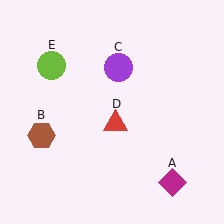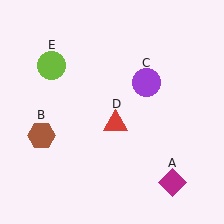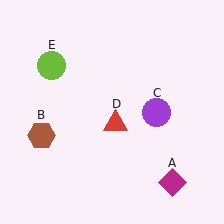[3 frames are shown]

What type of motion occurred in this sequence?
The purple circle (object C) rotated clockwise around the center of the scene.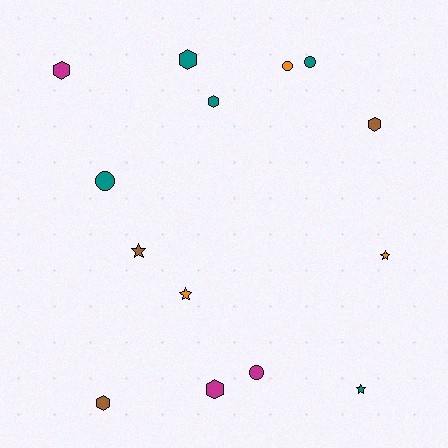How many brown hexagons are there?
There are 2 brown hexagons.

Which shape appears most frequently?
Hexagon, with 6 objects.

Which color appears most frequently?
Teal, with 5 objects.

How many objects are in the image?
There are 14 objects.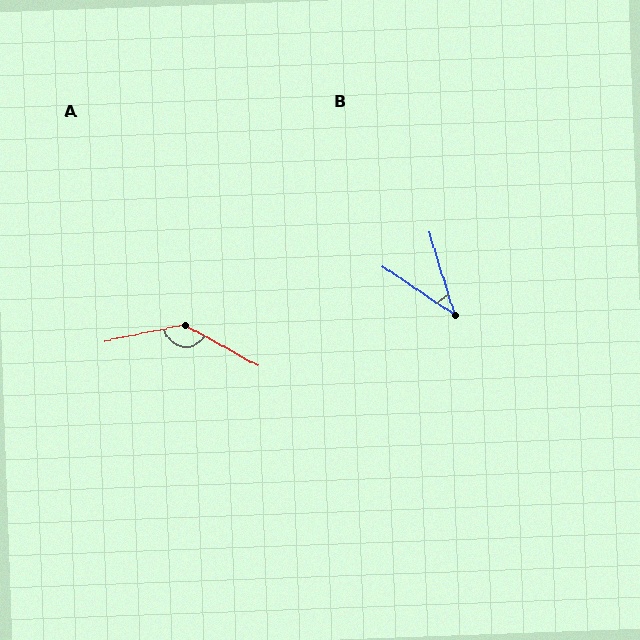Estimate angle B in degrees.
Approximately 39 degrees.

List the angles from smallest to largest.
B (39°), A (140°).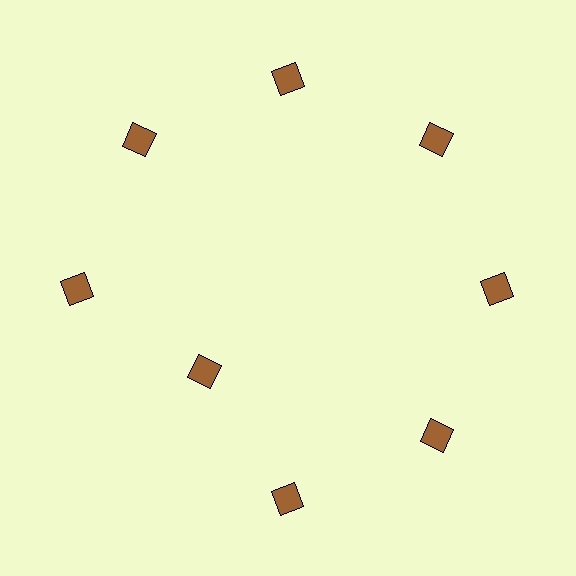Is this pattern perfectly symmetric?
No. The 8 brown diamonds are arranged in a ring, but one element near the 8 o'clock position is pulled inward toward the center, breaking the 8-fold rotational symmetry.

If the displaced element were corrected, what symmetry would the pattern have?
It would have 8-fold rotational symmetry — the pattern would map onto itself every 45 degrees.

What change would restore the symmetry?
The symmetry would be restored by moving it outward, back onto the ring so that all 8 diamonds sit at equal angles and equal distance from the center.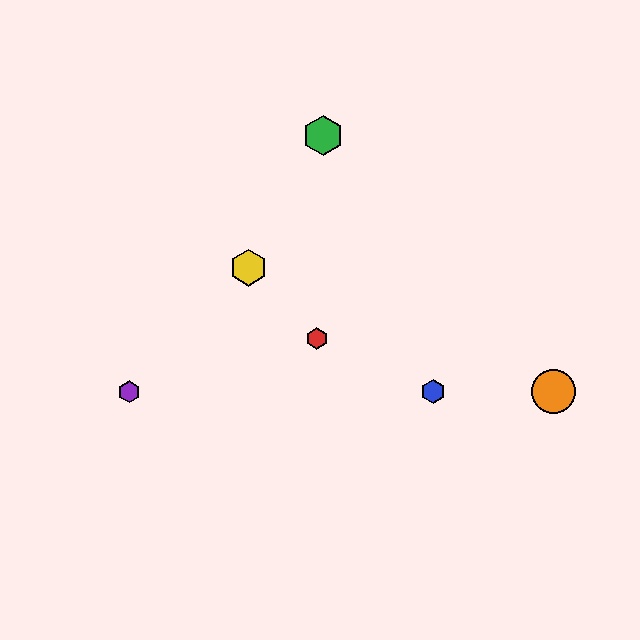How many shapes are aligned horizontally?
3 shapes (the blue hexagon, the purple hexagon, the orange circle) are aligned horizontally.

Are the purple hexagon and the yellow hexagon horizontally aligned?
No, the purple hexagon is at y≈392 and the yellow hexagon is at y≈268.